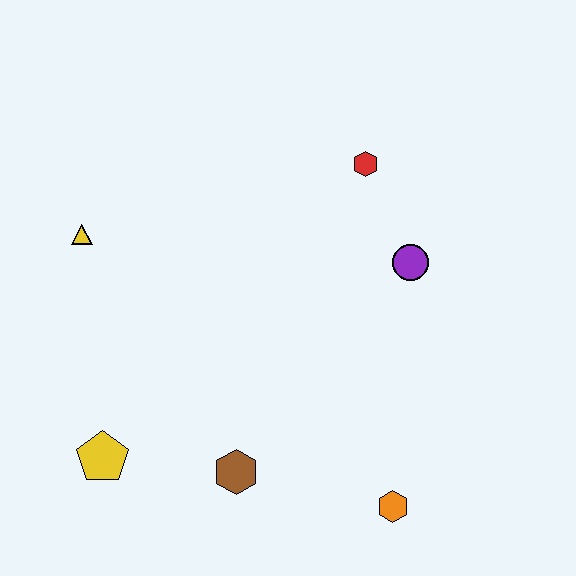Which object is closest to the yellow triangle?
The yellow pentagon is closest to the yellow triangle.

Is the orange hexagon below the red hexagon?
Yes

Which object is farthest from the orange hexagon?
The yellow triangle is farthest from the orange hexagon.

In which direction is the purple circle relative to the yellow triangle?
The purple circle is to the right of the yellow triangle.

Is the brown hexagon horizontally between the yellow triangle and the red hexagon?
Yes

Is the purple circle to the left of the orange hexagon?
No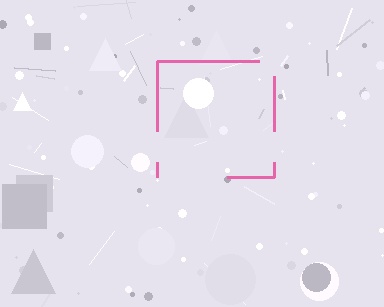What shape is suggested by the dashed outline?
The dashed outline suggests a square.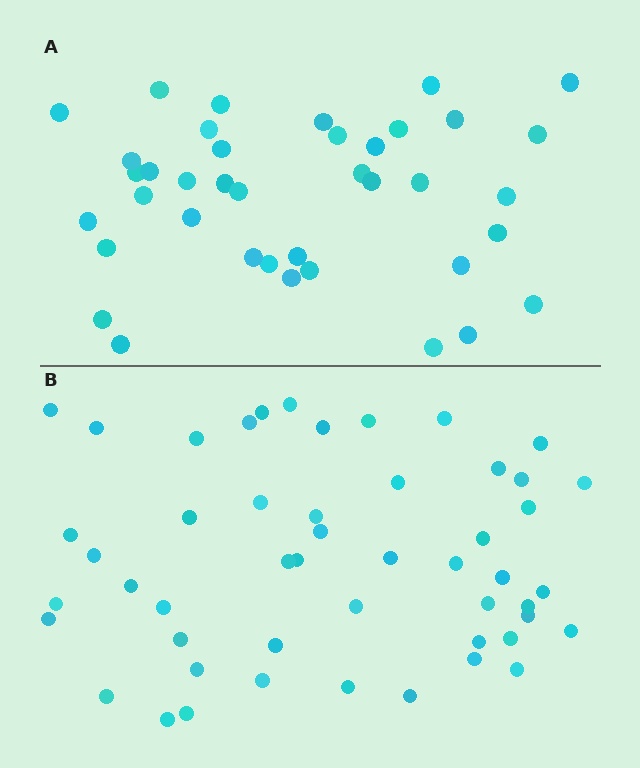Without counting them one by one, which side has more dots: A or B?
Region B (the bottom region) has more dots.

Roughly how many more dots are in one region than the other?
Region B has roughly 12 or so more dots than region A.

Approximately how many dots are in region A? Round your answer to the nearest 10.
About 40 dots. (The exact count is 39, which rounds to 40.)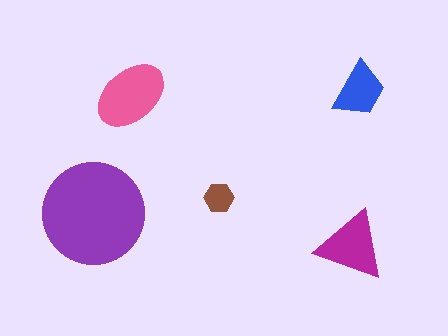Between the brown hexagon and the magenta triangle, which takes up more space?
The magenta triangle.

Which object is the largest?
The purple circle.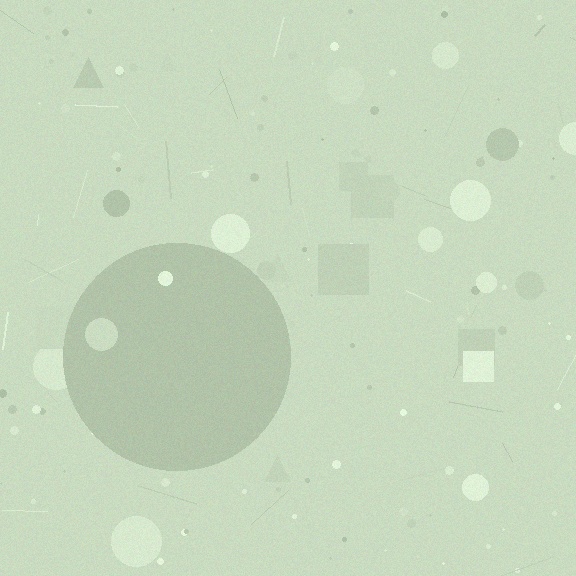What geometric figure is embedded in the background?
A circle is embedded in the background.